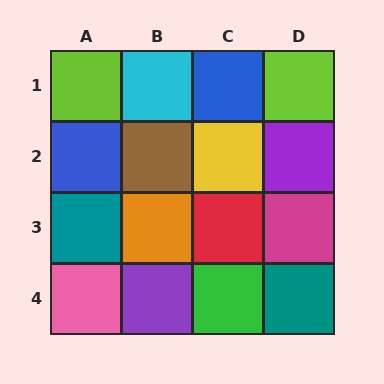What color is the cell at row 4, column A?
Pink.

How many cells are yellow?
1 cell is yellow.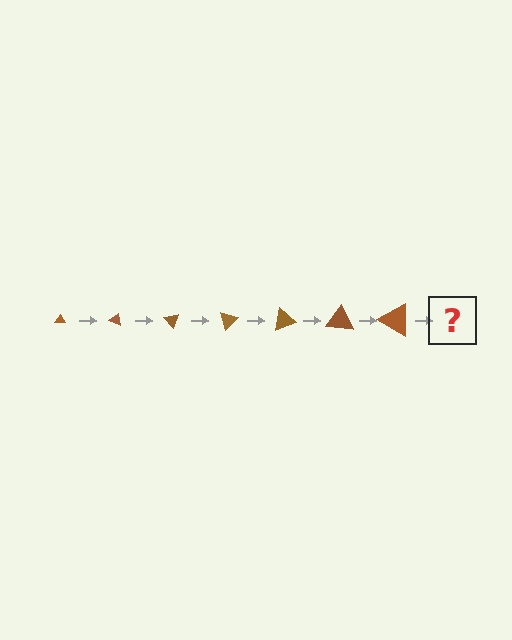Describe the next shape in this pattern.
It should be a triangle, larger than the previous one and rotated 175 degrees from the start.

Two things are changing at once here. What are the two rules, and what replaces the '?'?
The two rules are that the triangle grows larger each step and it rotates 25 degrees each step. The '?' should be a triangle, larger than the previous one and rotated 175 degrees from the start.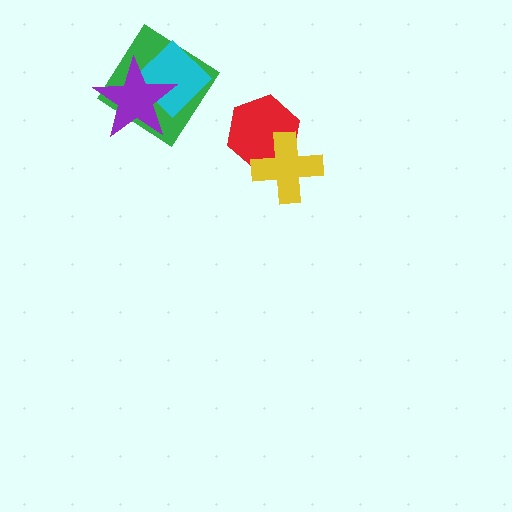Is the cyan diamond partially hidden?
Yes, it is partially covered by another shape.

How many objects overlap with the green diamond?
2 objects overlap with the green diamond.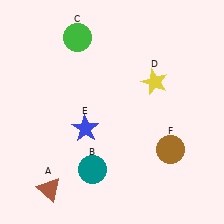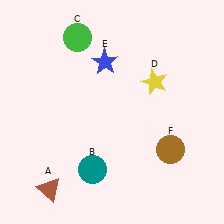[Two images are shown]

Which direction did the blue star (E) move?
The blue star (E) moved up.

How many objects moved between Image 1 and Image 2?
1 object moved between the two images.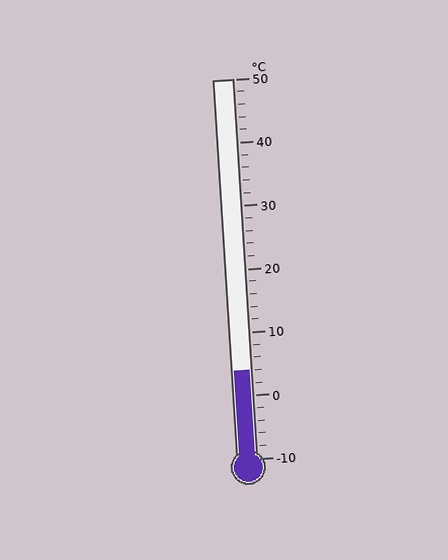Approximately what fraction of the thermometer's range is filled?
The thermometer is filled to approximately 25% of its range.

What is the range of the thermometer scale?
The thermometer scale ranges from -10°C to 50°C.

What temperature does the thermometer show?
The thermometer shows approximately 4°C.